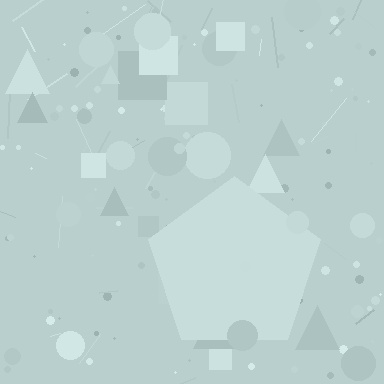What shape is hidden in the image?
A pentagon is hidden in the image.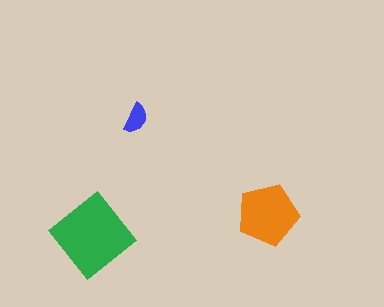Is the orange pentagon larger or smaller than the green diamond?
Smaller.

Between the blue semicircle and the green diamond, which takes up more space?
The green diamond.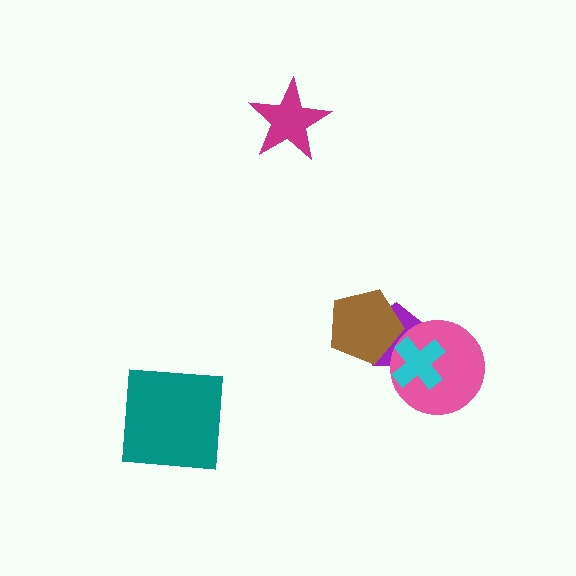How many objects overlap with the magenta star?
0 objects overlap with the magenta star.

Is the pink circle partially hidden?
Yes, it is partially covered by another shape.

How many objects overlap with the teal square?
0 objects overlap with the teal square.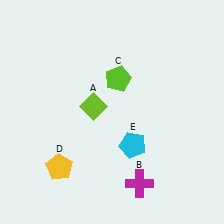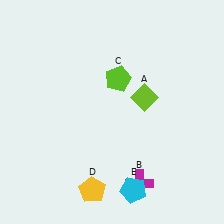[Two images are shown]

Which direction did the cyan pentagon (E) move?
The cyan pentagon (E) moved down.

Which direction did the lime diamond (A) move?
The lime diamond (A) moved right.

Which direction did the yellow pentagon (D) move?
The yellow pentagon (D) moved right.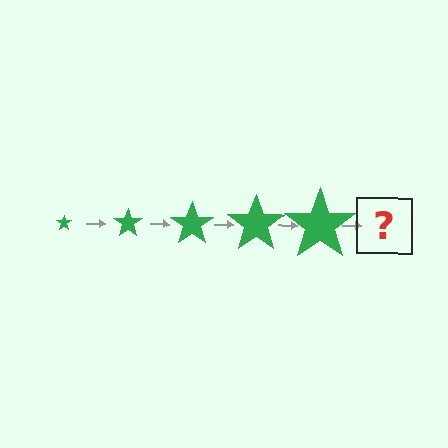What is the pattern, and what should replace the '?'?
The pattern is that the star gets progressively larger each step. The '?' should be a green star, larger than the previous one.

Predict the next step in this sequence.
The next step is a green star, larger than the previous one.